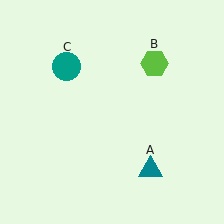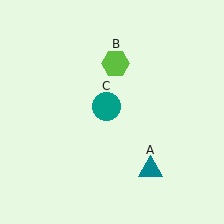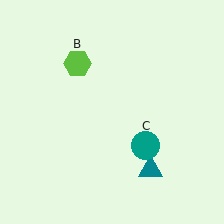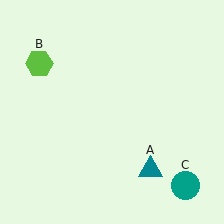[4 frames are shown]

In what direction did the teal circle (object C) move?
The teal circle (object C) moved down and to the right.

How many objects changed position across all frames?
2 objects changed position: lime hexagon (object B), teal circle (object C).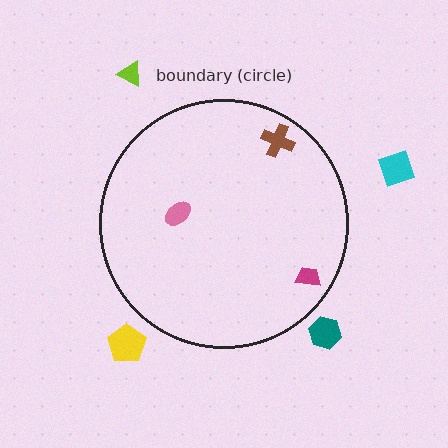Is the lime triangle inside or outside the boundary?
Outside.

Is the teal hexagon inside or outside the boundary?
Outside.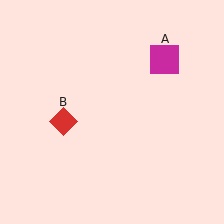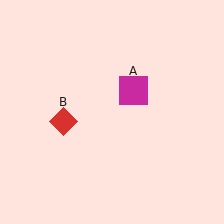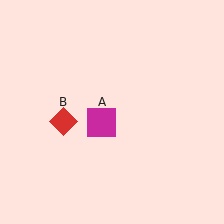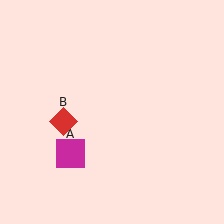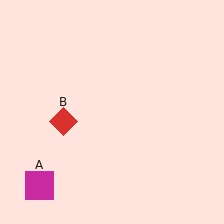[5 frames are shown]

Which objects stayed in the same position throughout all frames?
Red diamond (object B) remained stationary.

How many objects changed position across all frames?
1 object changed position: magenta square (object A).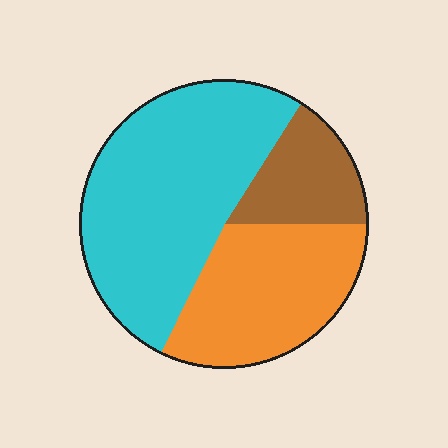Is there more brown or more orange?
Orange.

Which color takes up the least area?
Brown, at roughly 15%.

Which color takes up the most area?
Cyan, at roughly 50%.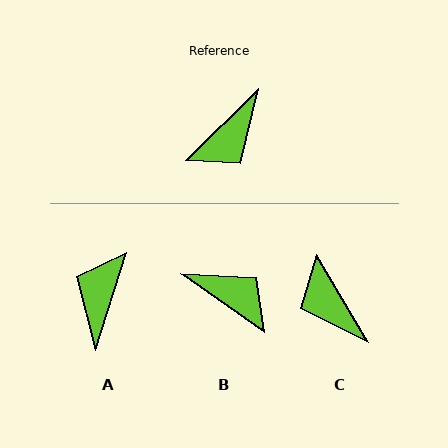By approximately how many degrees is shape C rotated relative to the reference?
Approximately 104 degrees clockwise.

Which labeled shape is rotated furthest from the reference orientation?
A, about 152 degrees away.